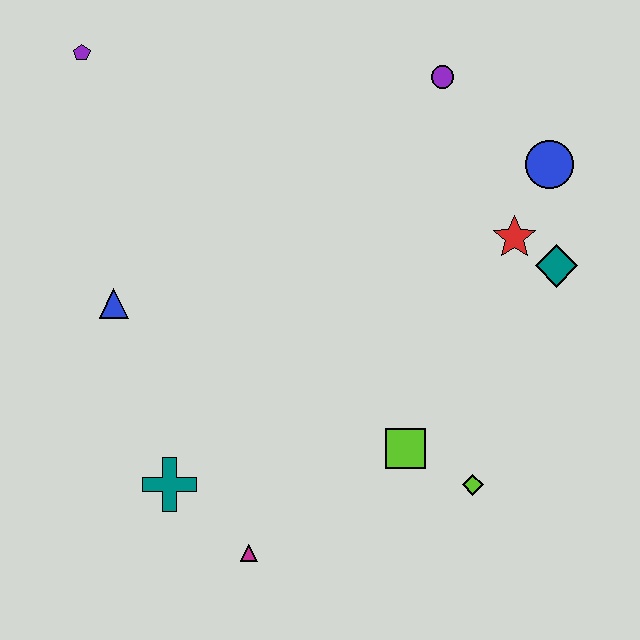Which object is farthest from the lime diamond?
The purple pentagon is farthest from the lime diamond.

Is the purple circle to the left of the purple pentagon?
No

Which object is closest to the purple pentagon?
The blue triangle is closest to the purple pentagon.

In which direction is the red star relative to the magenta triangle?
The red star is above the magenta triangle.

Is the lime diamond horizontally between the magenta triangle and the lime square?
No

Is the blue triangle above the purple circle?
No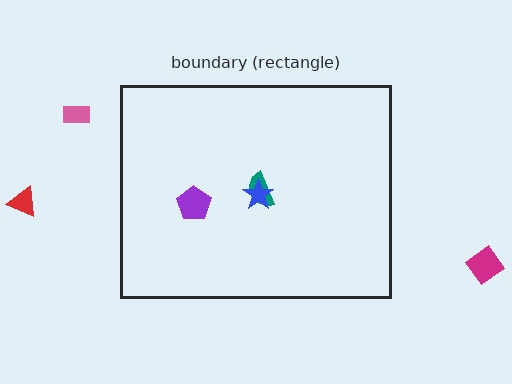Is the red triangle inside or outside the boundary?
Outside.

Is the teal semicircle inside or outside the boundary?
Inside.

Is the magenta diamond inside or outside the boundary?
Outside.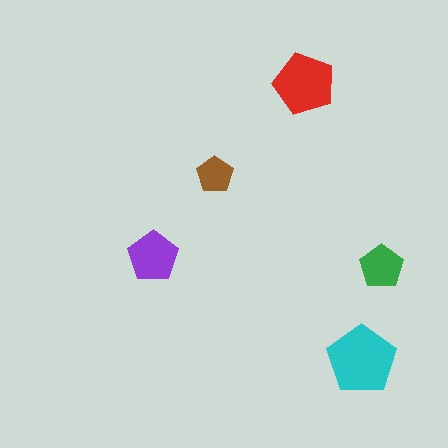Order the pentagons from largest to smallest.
the cyan one, the red one, the purple one, the green one, the brown one.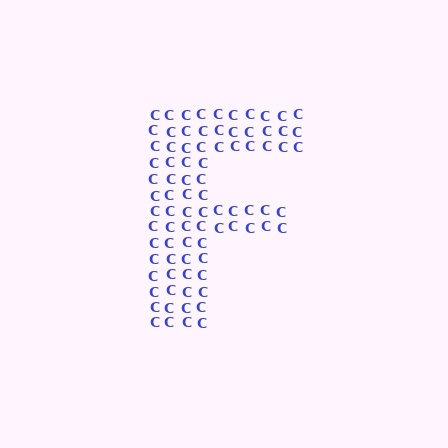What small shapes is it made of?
It is made of small letter C's.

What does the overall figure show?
The overall figure shows the letter F.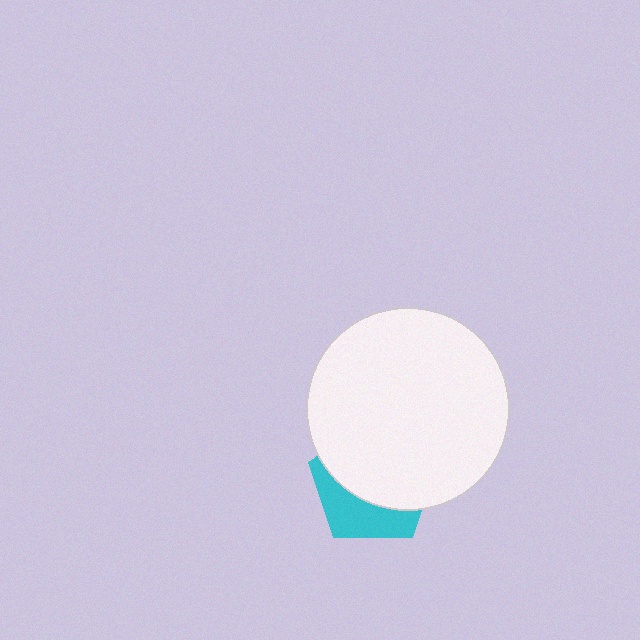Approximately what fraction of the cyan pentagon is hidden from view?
Roughly 65% of the cyan pentagon is hidden behind the white circle.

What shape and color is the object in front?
The object in front is a white circle.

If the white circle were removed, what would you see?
You would see the complete cyan pentagon.